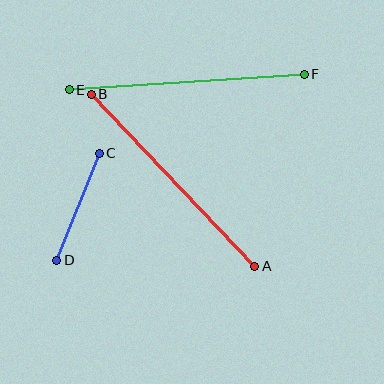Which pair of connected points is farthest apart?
Points A and B are farthest apart.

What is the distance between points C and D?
The distance is approximately 115 pixels.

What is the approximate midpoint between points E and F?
The midpoint is at approximately (187, 82) pixels.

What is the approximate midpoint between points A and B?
The midpoint is at approximately (173, 180) pixels.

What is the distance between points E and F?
The distance is approximately 235 pixels.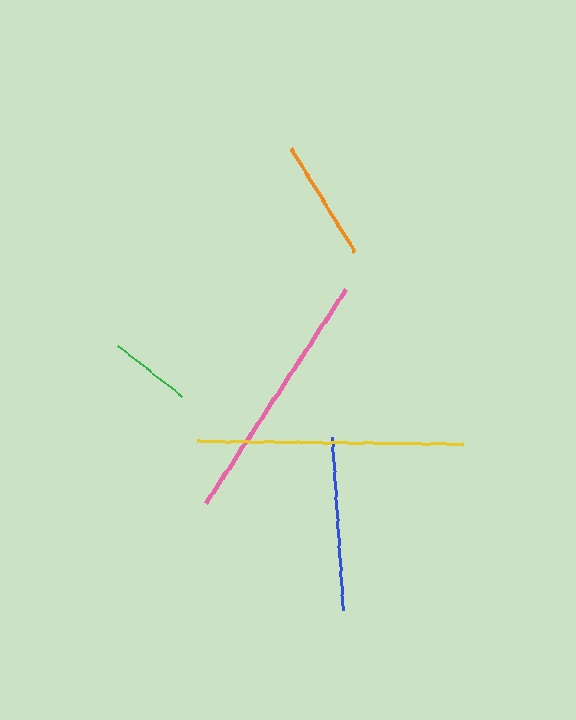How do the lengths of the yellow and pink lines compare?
The yellow and pink lines are approximately the same length.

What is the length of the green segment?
The green segment is approximately 81 pixels long.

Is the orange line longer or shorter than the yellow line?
The yellow line is longer than the orange line.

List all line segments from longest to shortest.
From longest to shortest: yellow, pink, blue, orange, green.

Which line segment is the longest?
The yellow line is the longest at approximately 266 pixels.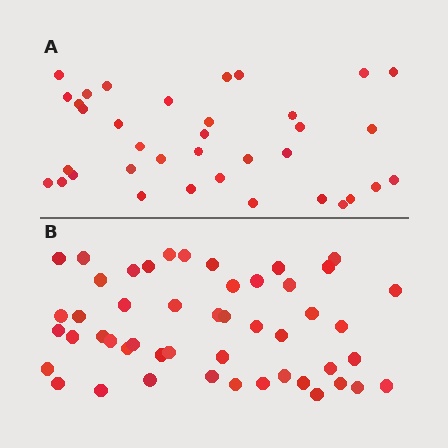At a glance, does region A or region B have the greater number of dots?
Region B (the bottom region) has more dots.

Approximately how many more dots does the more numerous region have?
Region B has approximately 15 more dots than region A.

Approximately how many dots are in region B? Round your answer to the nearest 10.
About 50 dots. (The exact count is 49, which rounds to 50.)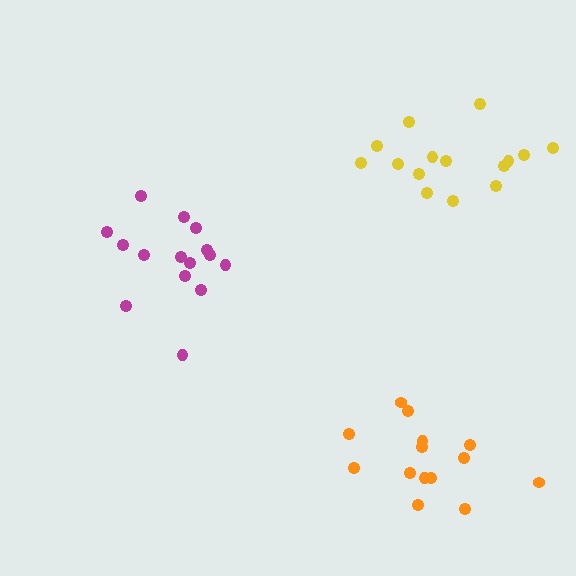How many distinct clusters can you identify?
There are 3 distinct clusters.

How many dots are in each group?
Group 1: 14 dots, Group 2: 15 dots, Group 3: 15 dots (44 total).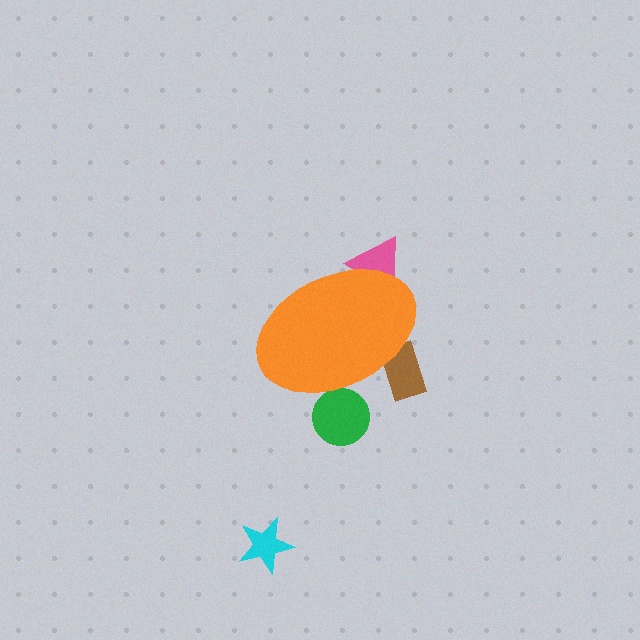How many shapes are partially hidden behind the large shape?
3 shapes are partially hidden.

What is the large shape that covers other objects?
An orange ellipse.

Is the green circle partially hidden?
Yes, the green circle is partially hidden behind the orange ellipse.